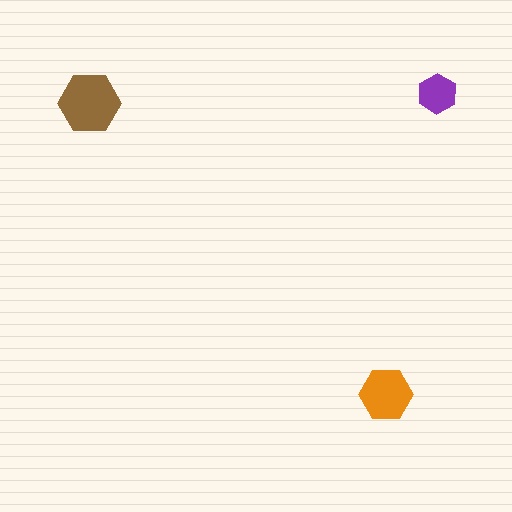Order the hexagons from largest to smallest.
the brown one, the orange one, the purple one.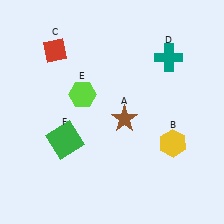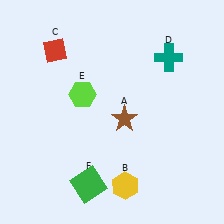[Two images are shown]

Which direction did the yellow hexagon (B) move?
The yellow hexagon (B) moved left.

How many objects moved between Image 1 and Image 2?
2 objects moved between the two images.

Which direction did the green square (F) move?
The green square (F) moved down.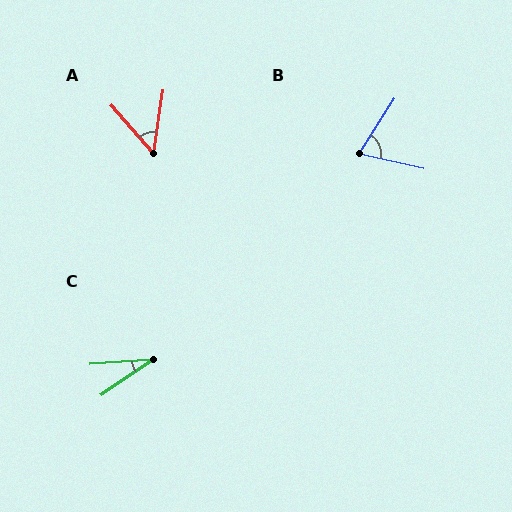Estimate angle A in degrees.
Approximately 49 degrees.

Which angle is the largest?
B, at approximately 70 degrees.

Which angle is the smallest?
C, at approximately 29 degrees.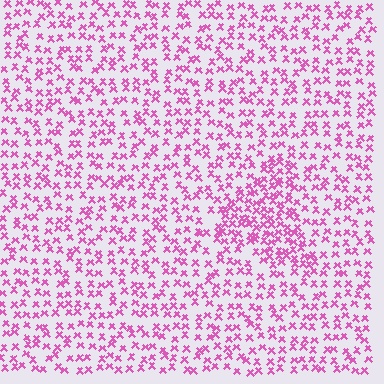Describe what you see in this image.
The image contains small pink elements arranged at two different densities. A triangle-shaped region is visible where the elements are more densely packed than the surrounding area.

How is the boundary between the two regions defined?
The boundary is defined by a change in element density (approximately 1.8x ratio). All elements are the same color, size, and shape.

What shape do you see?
I see a triangle.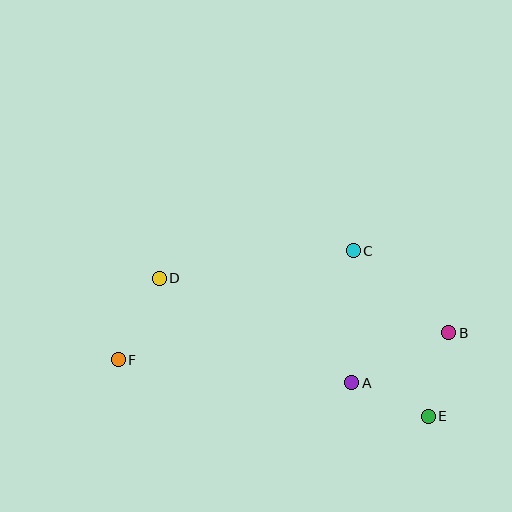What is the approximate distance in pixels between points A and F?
The distance between A and F is approximately 234 pixels.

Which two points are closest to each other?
Points A and E are closest to each other.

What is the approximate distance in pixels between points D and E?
The distance between D and E is approximately 303 pixels.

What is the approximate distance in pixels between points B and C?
The distance between B and C is approximately 126 pixels.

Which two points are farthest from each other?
Points B and F are farthest from each other.